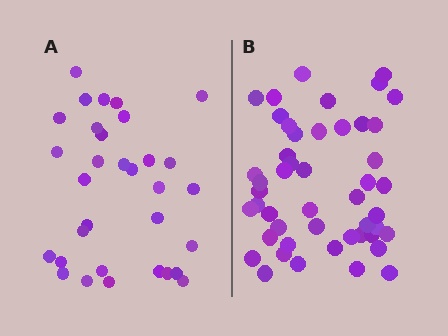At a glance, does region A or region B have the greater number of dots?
Region B (the right region) has more dots.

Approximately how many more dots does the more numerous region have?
Region B has approximately 15 more dots than region A.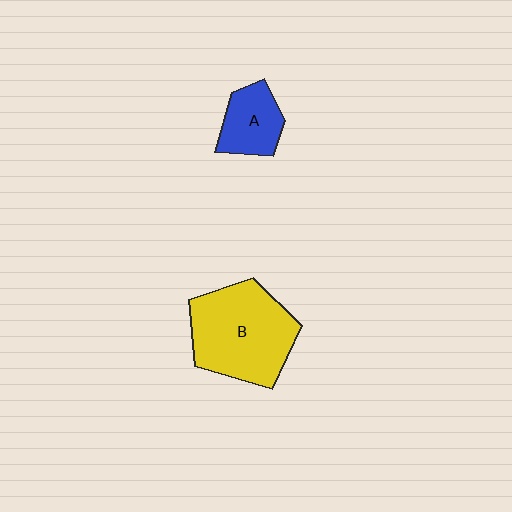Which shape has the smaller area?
Shape A (blue).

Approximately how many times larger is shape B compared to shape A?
Approximately 2.3 times.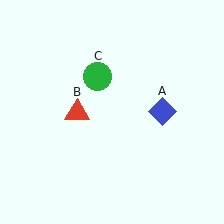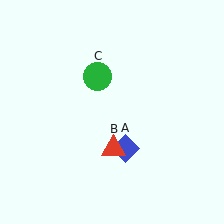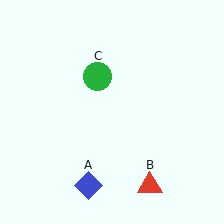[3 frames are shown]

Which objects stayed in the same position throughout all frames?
Green circle (object C) remained stationary.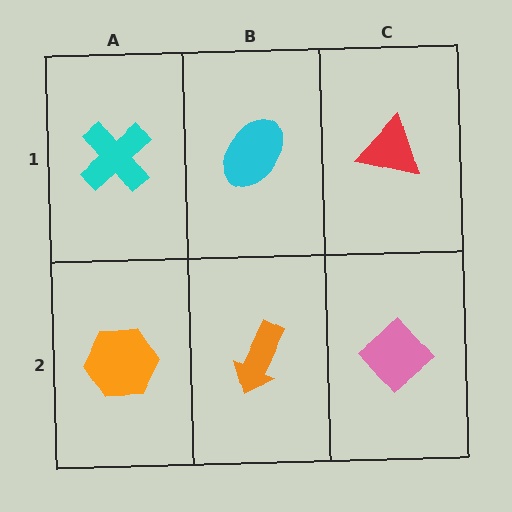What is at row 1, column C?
A red triangle.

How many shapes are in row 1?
3 shapes.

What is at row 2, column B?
An orange arrow.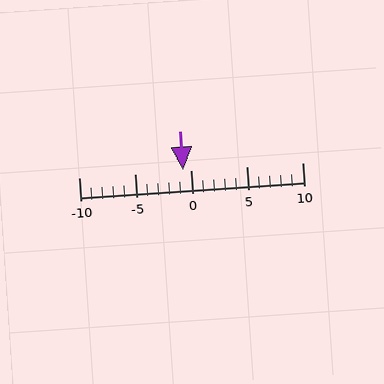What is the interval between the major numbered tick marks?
The major tick marks are spaced 5 units apart.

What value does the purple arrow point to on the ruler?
The purple arrow points to approximately -1.